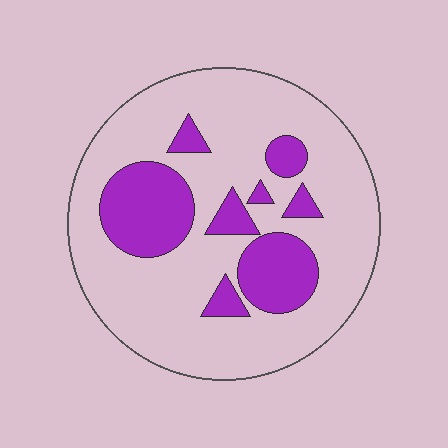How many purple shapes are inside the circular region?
8.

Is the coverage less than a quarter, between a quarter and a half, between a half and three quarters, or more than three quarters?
Less than a quarter.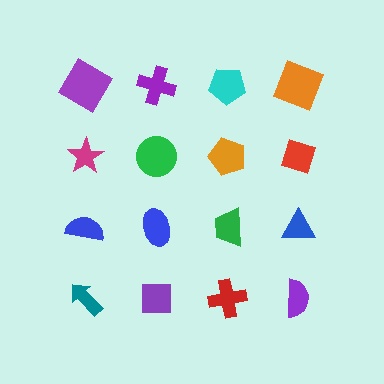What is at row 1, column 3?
A cyan pentagon.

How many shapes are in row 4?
4 shapes.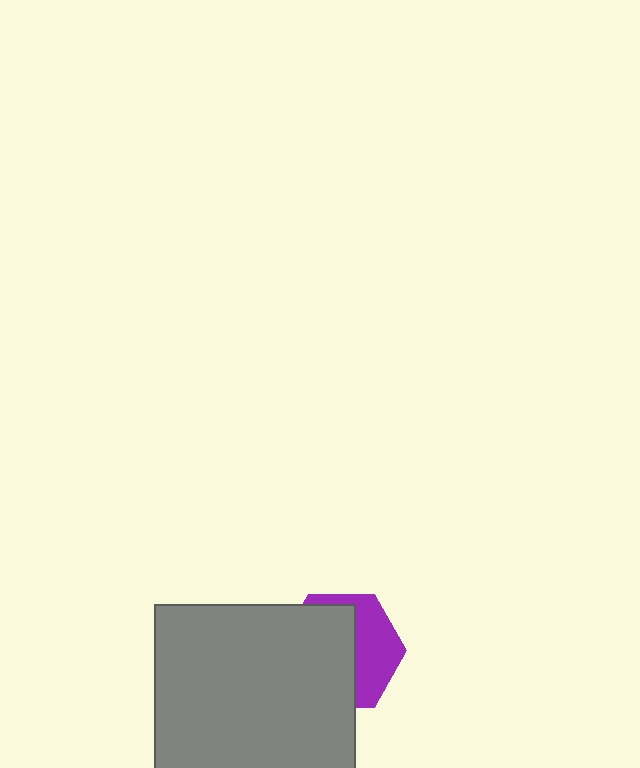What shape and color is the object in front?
The object in front is a gray square.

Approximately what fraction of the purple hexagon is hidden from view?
Roughly 60% of the purple hexagon is hidden behind the gray square.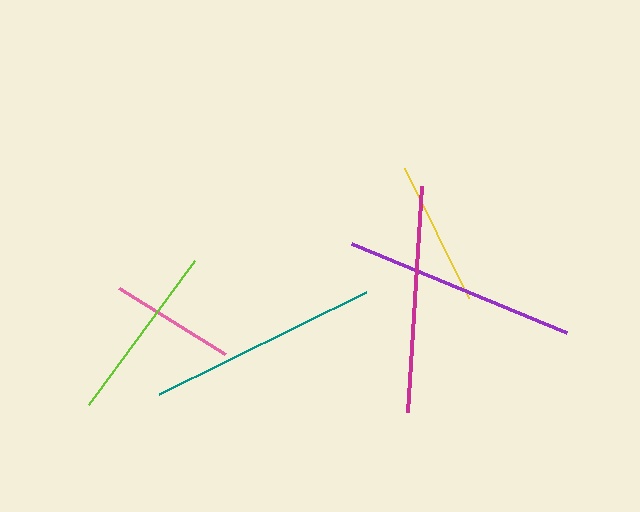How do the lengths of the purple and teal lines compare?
The purple and teal lines are approximately the same length.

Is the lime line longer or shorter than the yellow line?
The lime line is longer than the yellow line.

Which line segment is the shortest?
The pink line is the shortest at approximately 125 pixels.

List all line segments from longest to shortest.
From longest to shortest: purple, teal, magenta, lime, yellow, pink.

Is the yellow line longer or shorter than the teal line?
The teal line is longer than the yellow line.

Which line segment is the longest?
The purple line is the longest at approximately 232 pixels.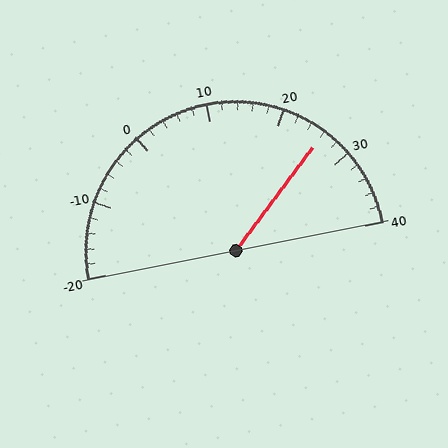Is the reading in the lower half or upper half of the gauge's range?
The reading is in the upper half of the range (-20 to 40).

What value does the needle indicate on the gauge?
The needle indicates approximately 26.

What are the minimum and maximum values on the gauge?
The gauge ranges from -20 to 40.